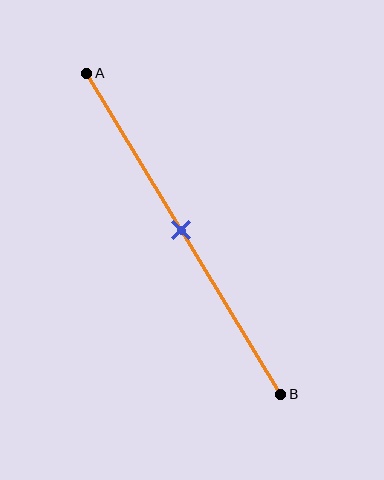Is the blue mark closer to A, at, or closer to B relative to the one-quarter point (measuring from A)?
The blue mark is closer to point B than the one-quarter point of segment AB.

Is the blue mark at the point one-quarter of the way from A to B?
No, the mark is at about 50% from A, not at the 25% one-quarter point.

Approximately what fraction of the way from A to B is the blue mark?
The blue mark is approximately 50% of the way from A to B.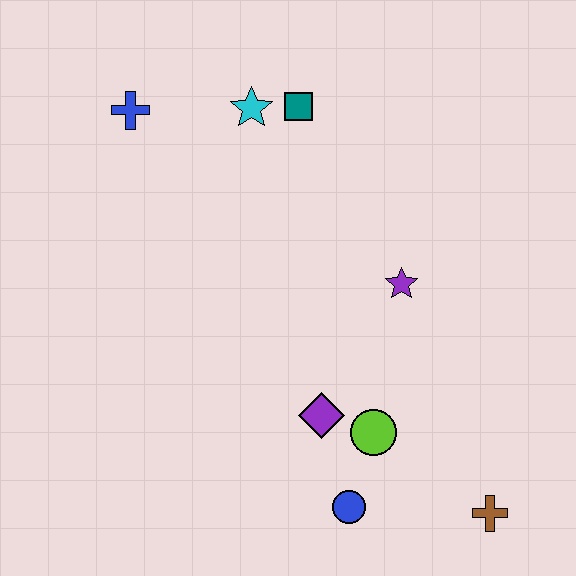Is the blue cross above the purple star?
Yes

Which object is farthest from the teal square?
The brown cross is farthest from the teal square.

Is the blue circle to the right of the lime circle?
No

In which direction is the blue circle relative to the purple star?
The blue circle is below the purple star.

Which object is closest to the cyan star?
The teal square is closest to the cyan star.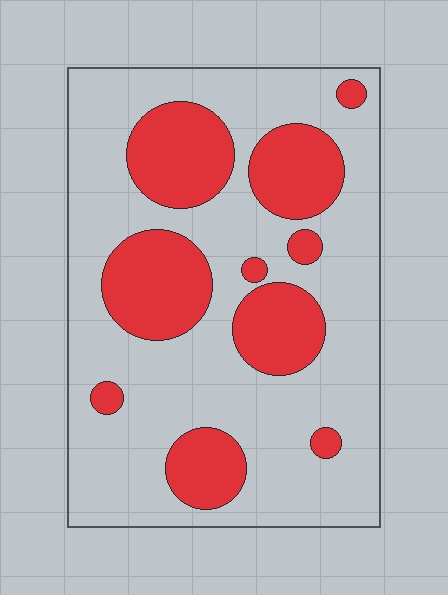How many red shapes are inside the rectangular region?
10.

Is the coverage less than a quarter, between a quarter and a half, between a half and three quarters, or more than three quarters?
Between a quarter and a half.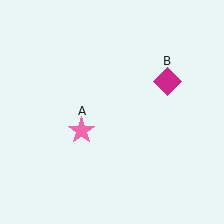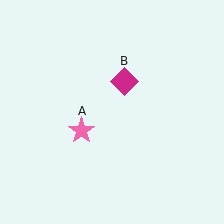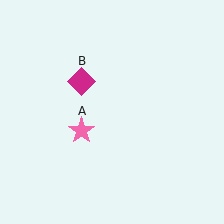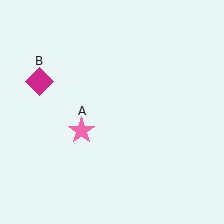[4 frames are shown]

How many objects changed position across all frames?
1 object changed position: magenta diamond (object B).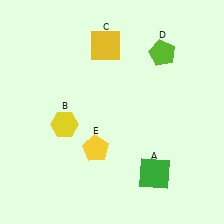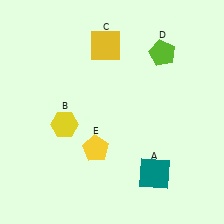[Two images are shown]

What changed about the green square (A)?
In Image 1, A is green. In Image 2, it changed to teal.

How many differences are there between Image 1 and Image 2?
There is 1 difference between the two images.